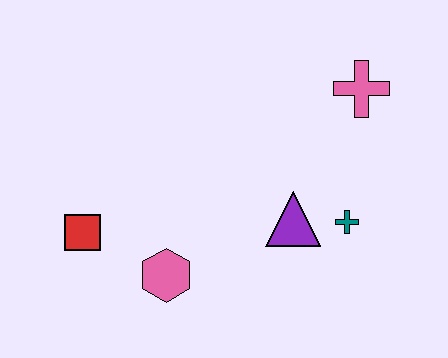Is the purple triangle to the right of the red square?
Yes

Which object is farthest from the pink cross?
The red square is farthest from the pink cross.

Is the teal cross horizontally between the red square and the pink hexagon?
No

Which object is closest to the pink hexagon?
The red square is closest to the pink hexagon.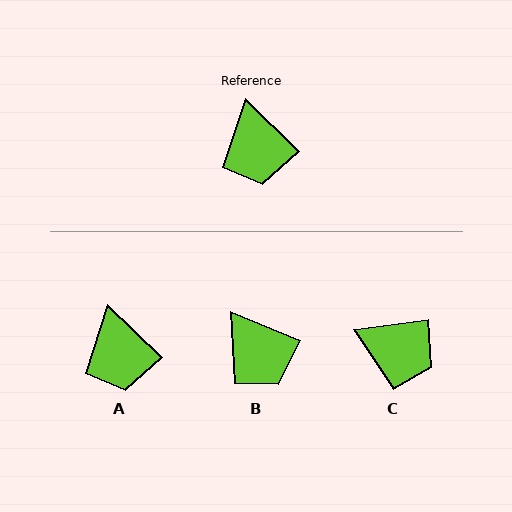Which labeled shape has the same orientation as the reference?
A.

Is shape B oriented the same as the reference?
No, it is off by about 22 degrees.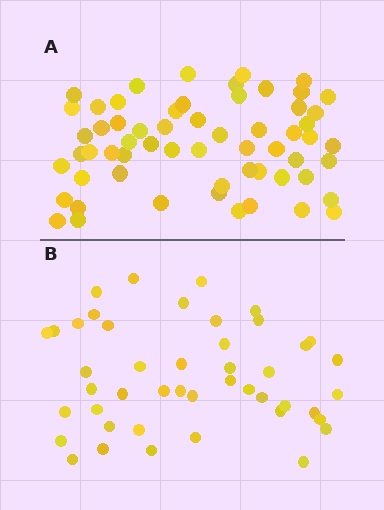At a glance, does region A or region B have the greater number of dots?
Region A (the top region) has more dots.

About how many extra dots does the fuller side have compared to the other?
Region A has approximately 15 more dots than region B.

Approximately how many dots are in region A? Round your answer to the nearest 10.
About 60 dots.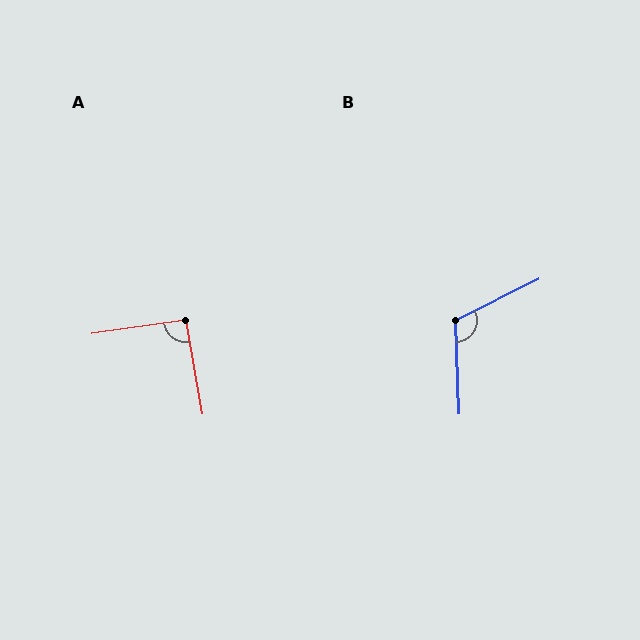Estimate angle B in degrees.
Approximately 115 degrees.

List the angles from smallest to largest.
A (92°), B (115°).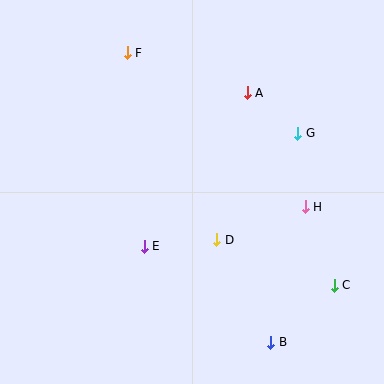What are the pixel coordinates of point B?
Point B is at (271, 342).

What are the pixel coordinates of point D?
Point D is at (217, 240).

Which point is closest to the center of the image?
Point D at (217, 240) is closest to the center.